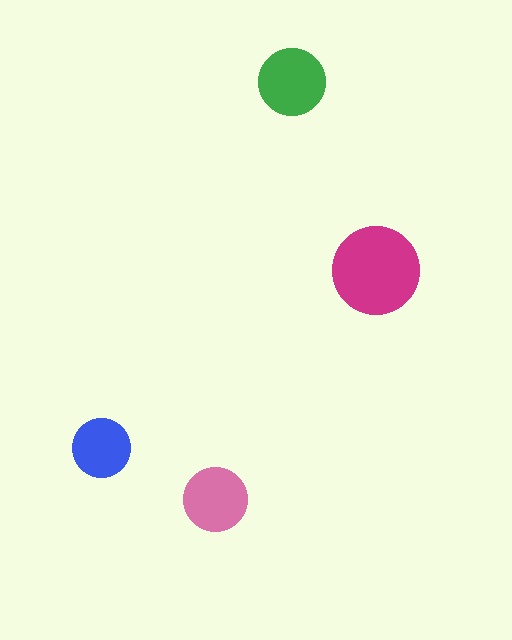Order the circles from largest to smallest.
the magenta one, the green one, the pink one, the blue one.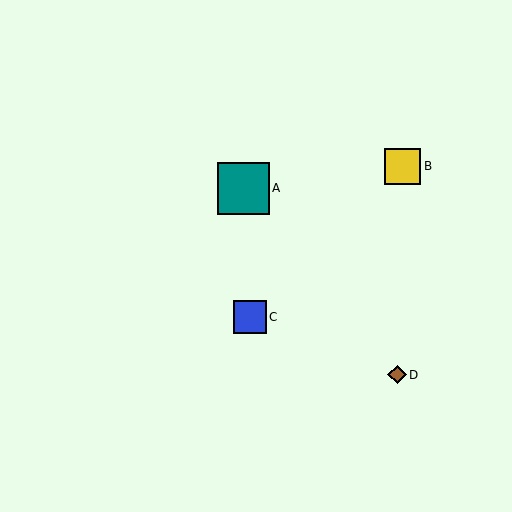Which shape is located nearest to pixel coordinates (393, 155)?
The yellow square (labeled B) at (403, 166) is nearest to that location.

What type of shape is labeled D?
Shape D is a brown diamond.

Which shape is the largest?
The teal square (labeled A) is the largest.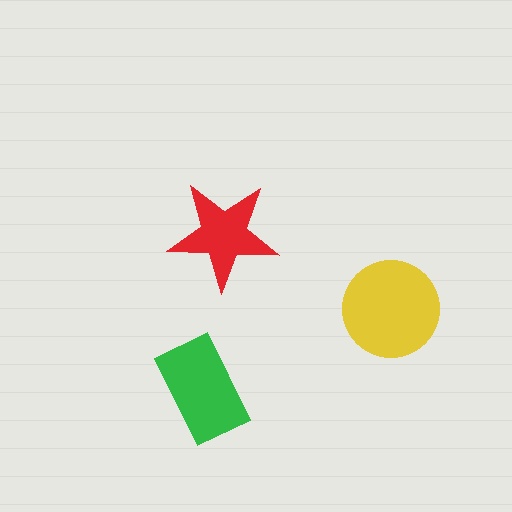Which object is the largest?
The yellow circle.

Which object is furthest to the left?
The green rectangle is leftmost.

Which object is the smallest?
The red star.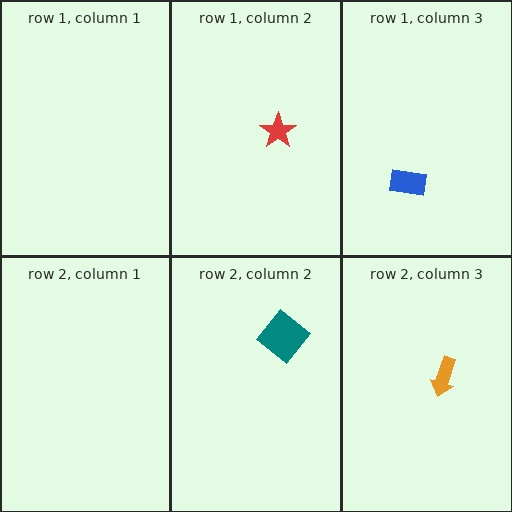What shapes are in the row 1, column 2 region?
The red star.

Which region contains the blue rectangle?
The row 1, column 3 region.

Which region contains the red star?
The row 1, column 2 region.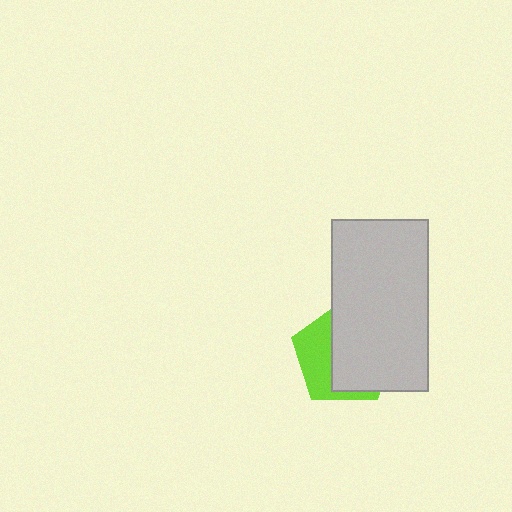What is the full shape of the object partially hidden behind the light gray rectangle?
The partially hidden object is a lime pentagon.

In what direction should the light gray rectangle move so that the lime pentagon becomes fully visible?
The light gray rectangle should move right. That is the shortest direction to clear the overlap and leave the lime pentagon fully visible.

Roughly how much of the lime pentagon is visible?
A small part of it is visible (roughly 38%).